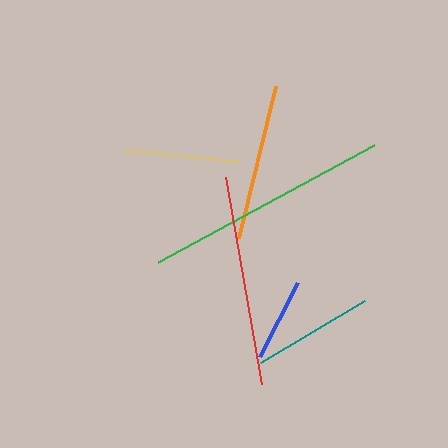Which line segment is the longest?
The green line is the longest at approximately 245 pixels.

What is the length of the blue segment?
The blue segment is approximately 83 pixels long.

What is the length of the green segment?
The green segment is approximately 245 pixels long.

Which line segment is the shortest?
The blue line is the shortest at approximately 83 pixels.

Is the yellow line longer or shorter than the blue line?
The yellow line is longer than the blue line.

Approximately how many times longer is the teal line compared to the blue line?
The teal line is approximately 1.5 times the length of the blue line.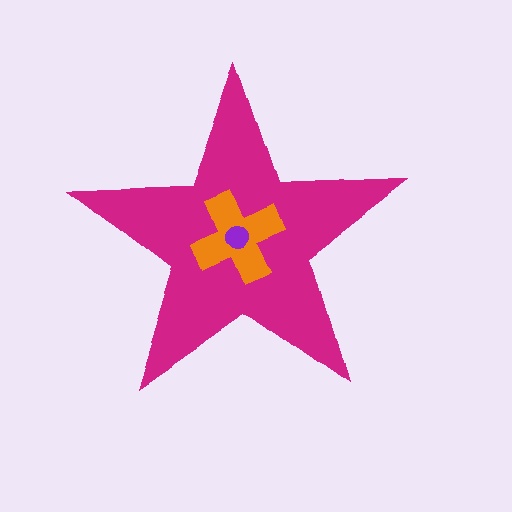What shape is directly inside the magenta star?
The orange cross.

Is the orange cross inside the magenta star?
Yes.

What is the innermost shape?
The purple circle.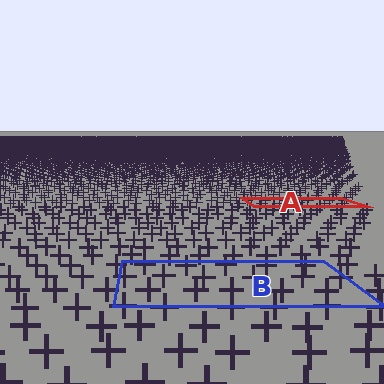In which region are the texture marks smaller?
The texture marks are smaller in region A, because it is farther away.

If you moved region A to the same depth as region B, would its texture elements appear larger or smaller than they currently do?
They would appear larger. At a closer depth, the same texture elements are projected at a bigger on-screen size.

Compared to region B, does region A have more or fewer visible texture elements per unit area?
Region A has more texture elements per unit area — they are packed more densely because it is farther away.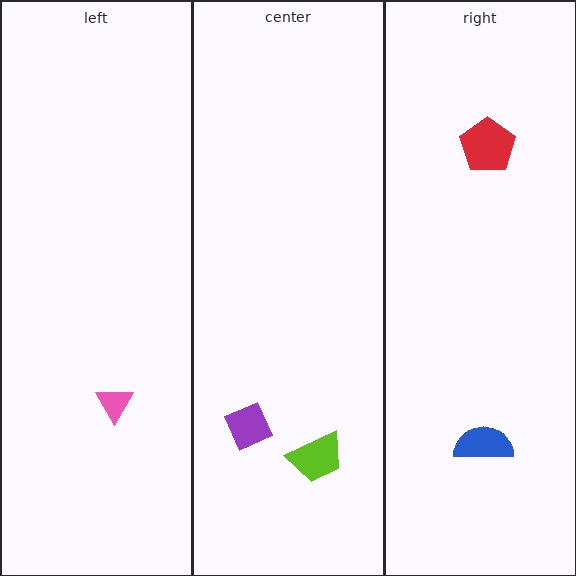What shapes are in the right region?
The red pentagon, the blue semicircle.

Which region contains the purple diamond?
The center region.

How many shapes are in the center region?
2.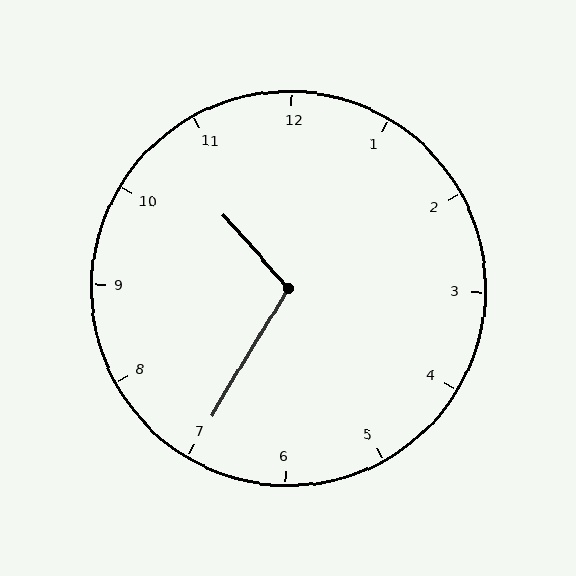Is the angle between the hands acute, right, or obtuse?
It is obtuse.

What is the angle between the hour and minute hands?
Approximately 108 degrees.